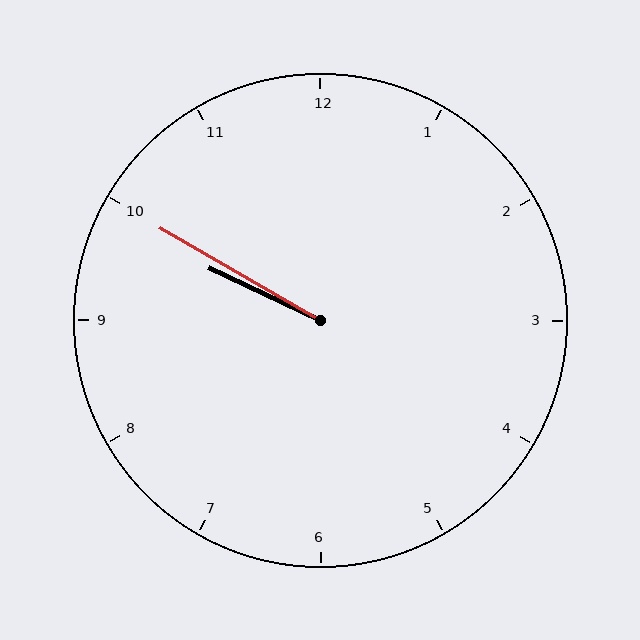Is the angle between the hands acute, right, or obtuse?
It is acute.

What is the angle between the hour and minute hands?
Approximately 5 degrees.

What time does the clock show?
9:50.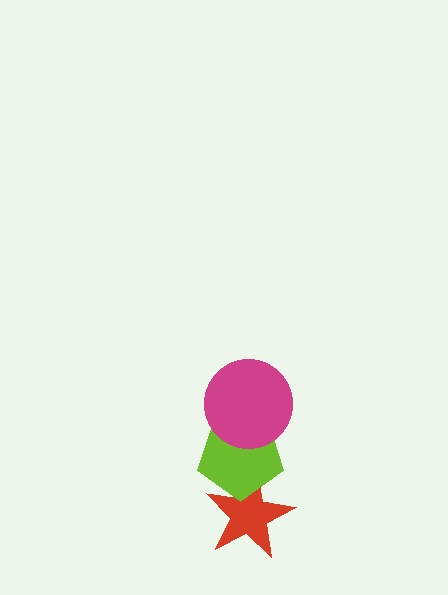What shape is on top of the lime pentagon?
The magenta circle is on top of the lime pentagon.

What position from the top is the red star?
The red star is 3rd from the top.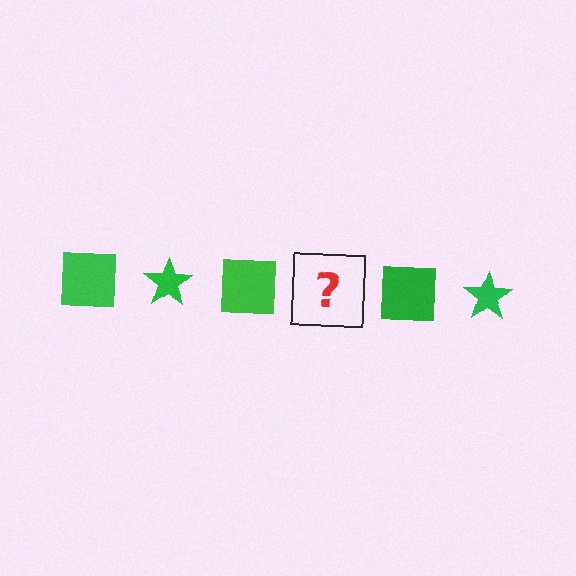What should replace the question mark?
The question mark should be replaced with a green star.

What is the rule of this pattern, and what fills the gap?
The rule is that the pattern cycles through square, star shapes in green. The gap should be filled with a green star.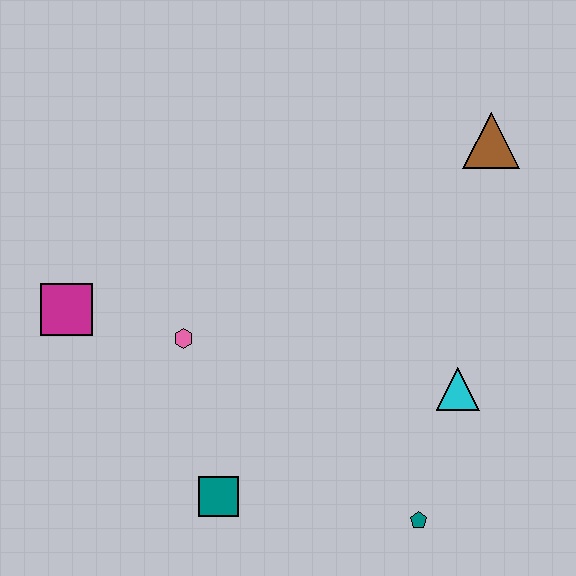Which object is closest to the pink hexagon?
The magenta square is closest to the pink hexagon.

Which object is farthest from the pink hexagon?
The brown triangle is farthest from the pink hexagon.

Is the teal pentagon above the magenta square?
No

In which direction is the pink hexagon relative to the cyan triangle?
The pink hexagon is to the left of the cyan triangle.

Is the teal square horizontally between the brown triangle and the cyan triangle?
No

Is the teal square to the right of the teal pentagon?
No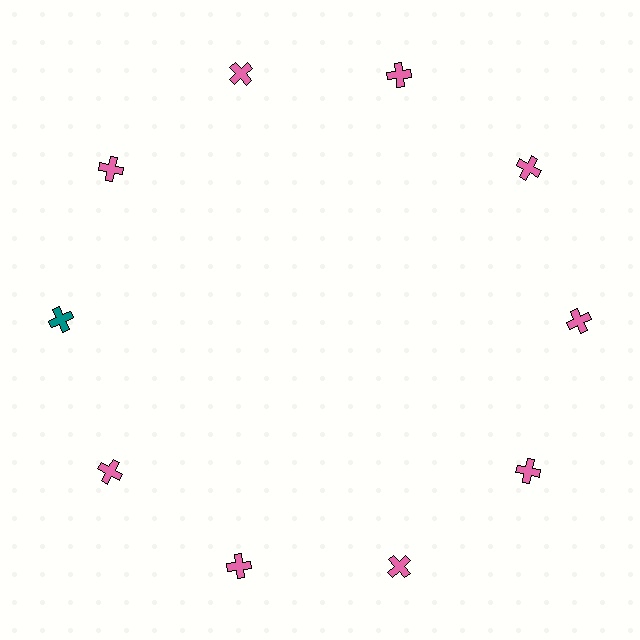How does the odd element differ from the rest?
It has a different color: teal instead of pink.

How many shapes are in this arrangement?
There are 10 shapes arranged in a ring pattern.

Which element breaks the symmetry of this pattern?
The teal cross at roughly the 9 o'clock position breaks the symmetry. All other shapes are pink crosses.